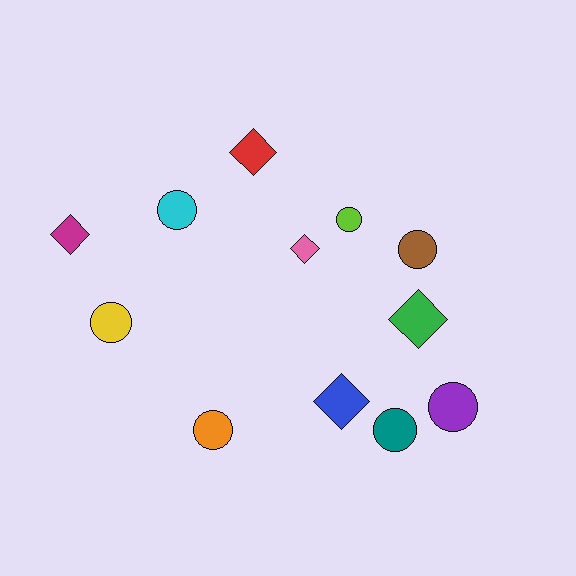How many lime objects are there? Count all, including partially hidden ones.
There is 1 lime object.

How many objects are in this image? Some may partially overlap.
There are 12 objects.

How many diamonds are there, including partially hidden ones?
There are 5 diamonds.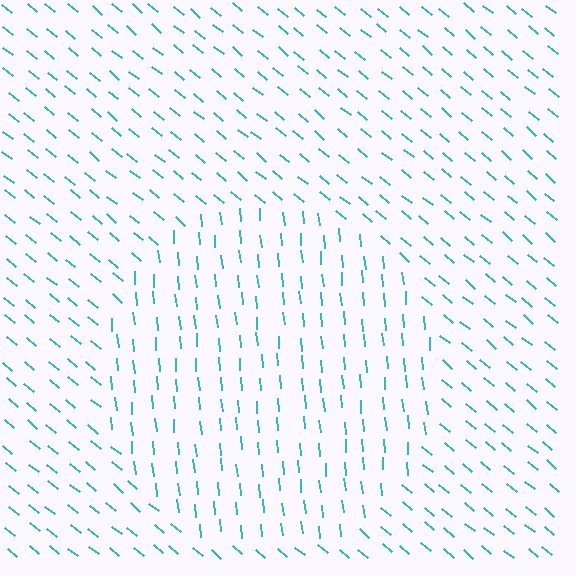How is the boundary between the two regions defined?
The boundary is defined purely by a change in line orientation (approximately 45 degrees difference). All lines are the same color and thickness.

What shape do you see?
I see a circle.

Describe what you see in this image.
The image is filled with small cyan line segments. A circle region in the image has lines oriented differently from the surrounding lines, creating a visible texture boundary.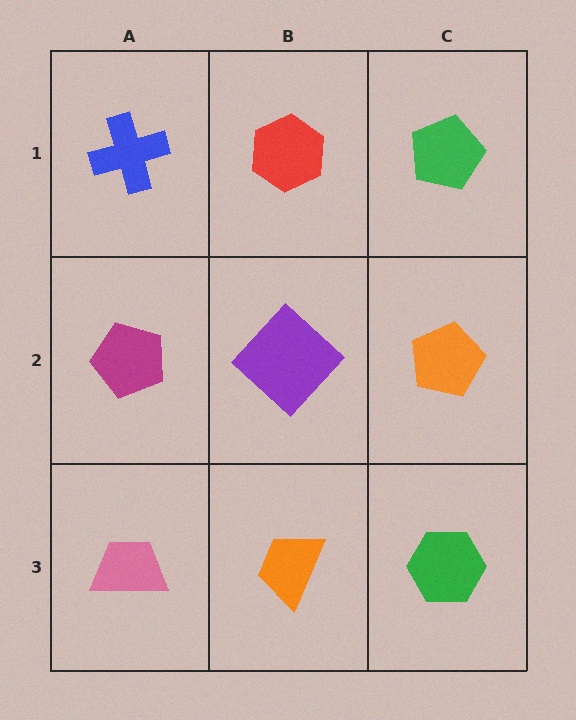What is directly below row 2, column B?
An orange trapezoid.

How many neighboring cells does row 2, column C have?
3.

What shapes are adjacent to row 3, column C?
An orange pentagon (row 2, column C), an orange trapezoid (row 3, column B).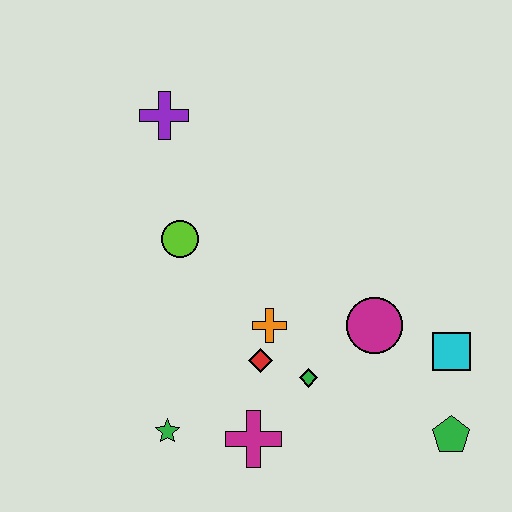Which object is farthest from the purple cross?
The green pentagon is farthest from the purple cross.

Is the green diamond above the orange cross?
No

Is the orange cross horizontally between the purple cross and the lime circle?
No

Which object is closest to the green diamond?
The red diamond is closest to the green diamond.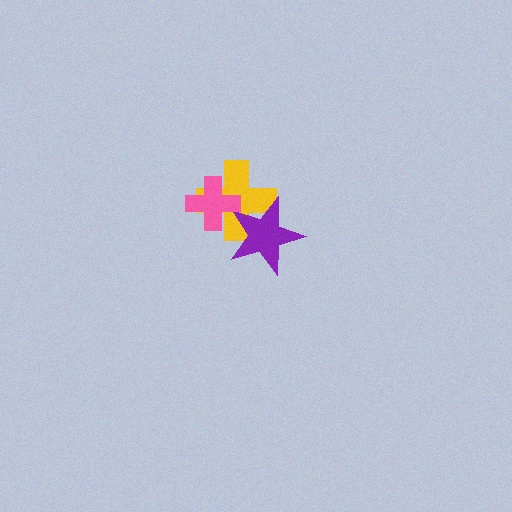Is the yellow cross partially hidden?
Yes, it is partially covered by another shape.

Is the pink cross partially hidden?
No, no other shape covers it.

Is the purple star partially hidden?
Yes, it is partially covered by another shape.